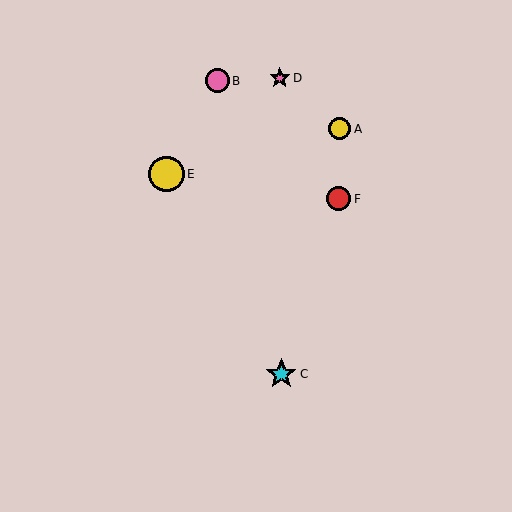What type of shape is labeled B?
Shape B is a pink circle.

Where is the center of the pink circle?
The center of the pink circle is at (218, 81).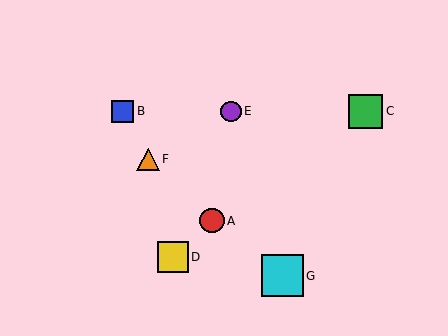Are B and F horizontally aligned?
No, B is at y≈111 and F is at y≈159.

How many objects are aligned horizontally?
3 objects (B, C, E) are aligned horizontally.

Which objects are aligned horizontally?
Objects B, C, E are aligned horizontally.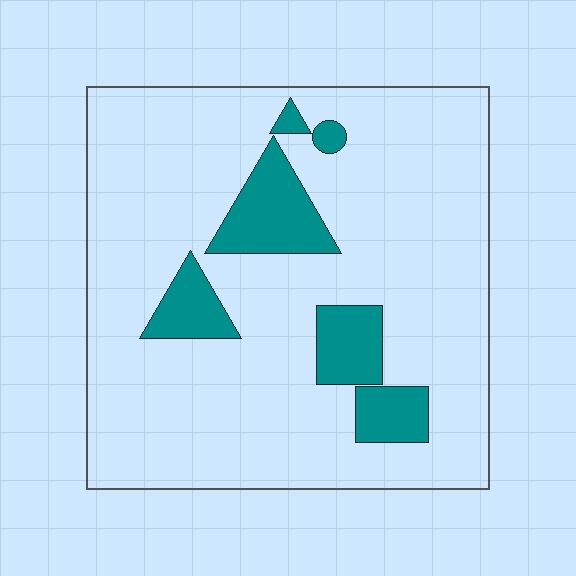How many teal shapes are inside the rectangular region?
6.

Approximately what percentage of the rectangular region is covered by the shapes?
Approximately 15%.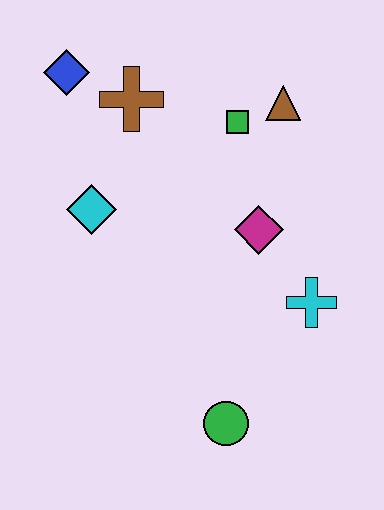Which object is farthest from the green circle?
The blue diamond is farthest from the green circle.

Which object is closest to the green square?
The brown triangle is closest to the green square.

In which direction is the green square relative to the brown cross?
The green square is to the right of the brown cross.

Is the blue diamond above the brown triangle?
Yes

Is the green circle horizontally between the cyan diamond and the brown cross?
No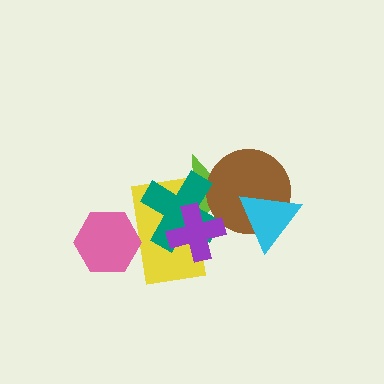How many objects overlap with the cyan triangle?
2 objects overlap with the cyan triangle.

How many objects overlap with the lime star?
5 objects overlap with the lime star.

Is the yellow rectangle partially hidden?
Yes, it is partially covered by another shape.